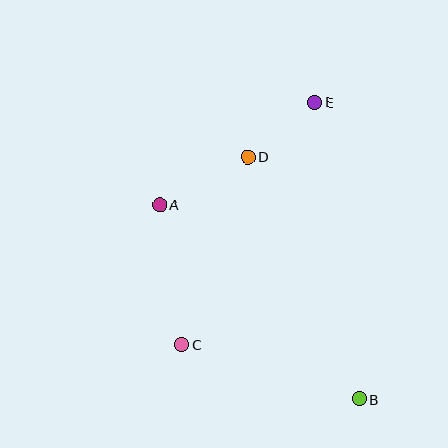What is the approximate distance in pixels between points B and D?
The distance between B and D is approximately 266 pixels.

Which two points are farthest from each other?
Points B and E are farthest from each other.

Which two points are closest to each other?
Points D and E are closest to each other.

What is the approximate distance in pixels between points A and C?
The distance between A and C is approximately 142 pixels.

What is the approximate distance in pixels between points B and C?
The distance between B and C is approximately 185 pixels.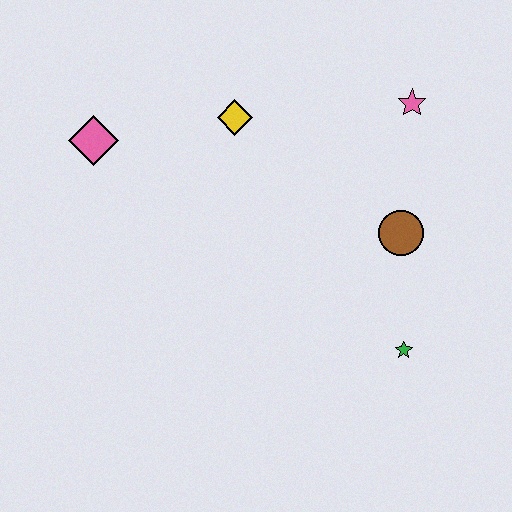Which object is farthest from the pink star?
The pink diamond is farthest from the pink star.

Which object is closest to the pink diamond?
The yellow diamond is closest to the pink diamond.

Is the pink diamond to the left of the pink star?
Yes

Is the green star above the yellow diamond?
No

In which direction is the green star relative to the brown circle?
The green star is below the brown circle.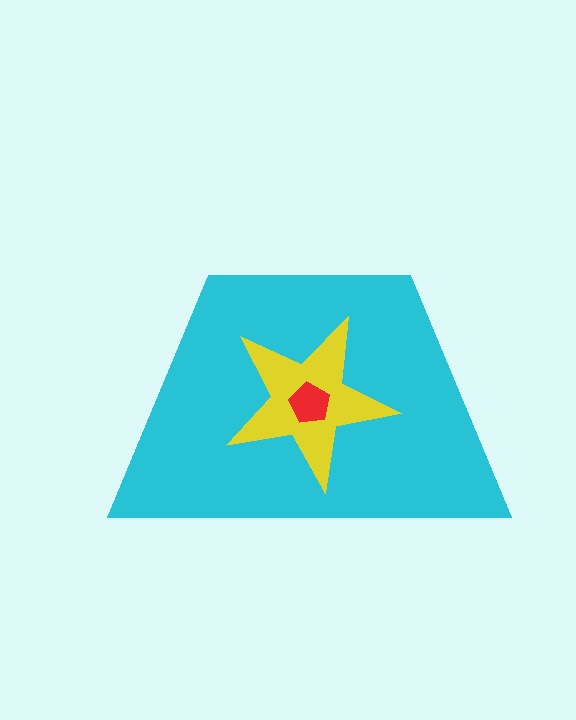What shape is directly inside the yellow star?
The red pentagon.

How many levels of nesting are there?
3.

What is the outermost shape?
The cyan trapezoid.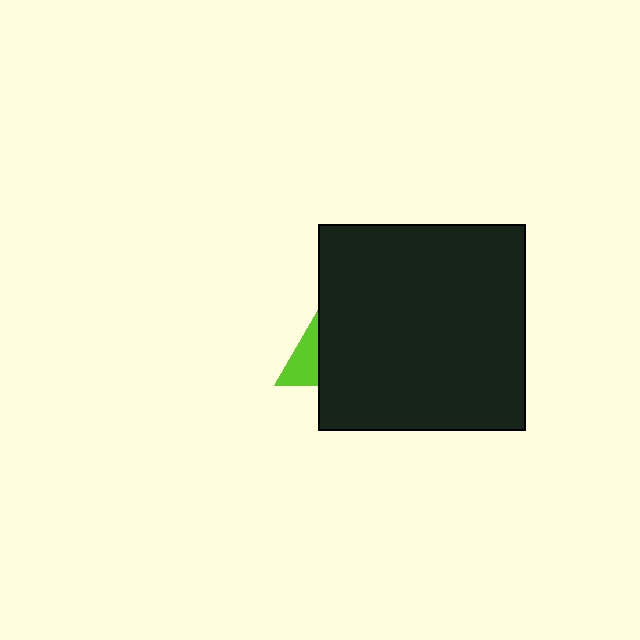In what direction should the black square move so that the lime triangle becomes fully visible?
The black square should move right. That is the shortest direction to clear the overlap and leave the lime triangle fully visible.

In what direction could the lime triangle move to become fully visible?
The lime triangle could move left. That would shift it out from behind the black square entirely.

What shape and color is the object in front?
The object in front is a black square.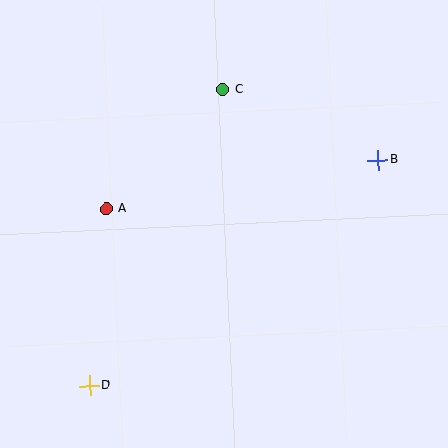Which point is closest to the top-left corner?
Point A is closest to the top-left corner.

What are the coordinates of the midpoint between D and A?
The midpoint between D and A is at (98, 297).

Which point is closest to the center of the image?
Point A at (107, 209) is closest to the center.